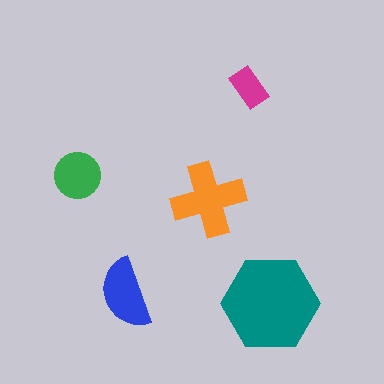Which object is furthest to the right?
The teal hexagon is rightmost.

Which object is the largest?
The teal hexagon.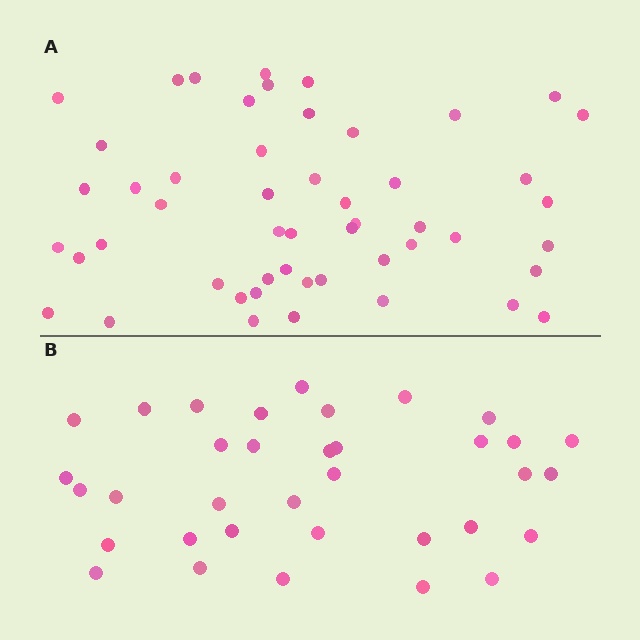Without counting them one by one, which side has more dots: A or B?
Region A (the top region) has more dots.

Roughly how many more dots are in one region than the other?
Region A has approximately 15 more dots than region B.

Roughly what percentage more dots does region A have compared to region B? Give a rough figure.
About 45% more.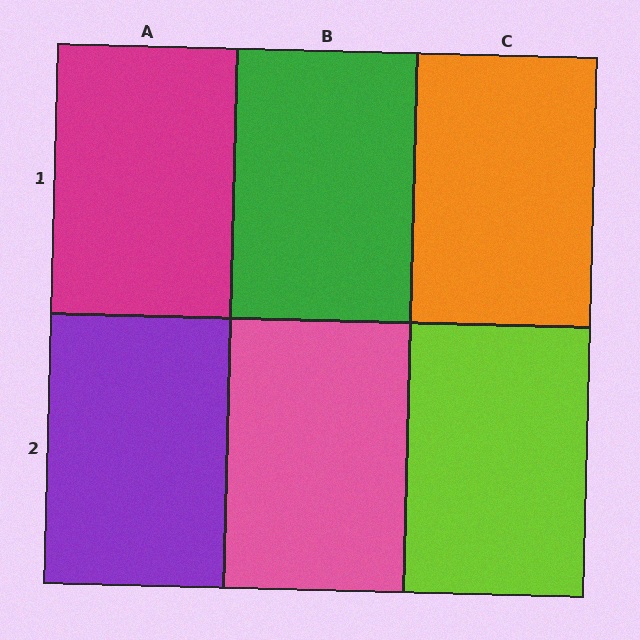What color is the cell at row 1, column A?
Magenta.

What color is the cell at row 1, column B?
Green.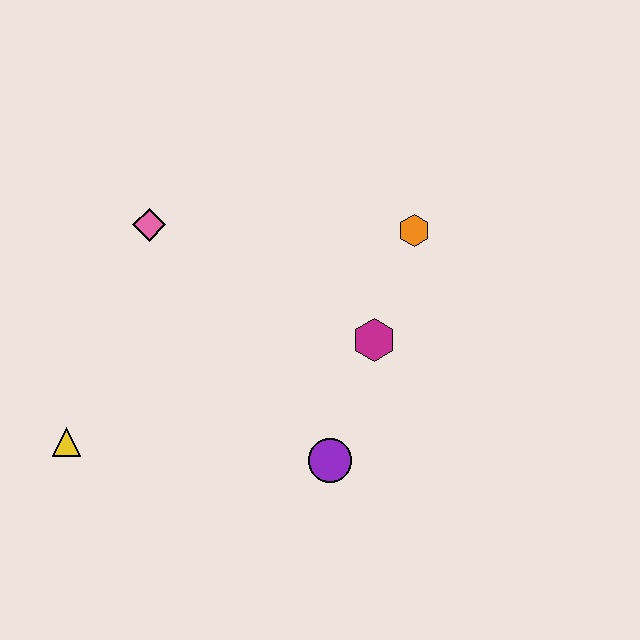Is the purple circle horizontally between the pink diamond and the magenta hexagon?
Yes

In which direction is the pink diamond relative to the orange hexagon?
The pink diamond is to the left of the orange hexagon.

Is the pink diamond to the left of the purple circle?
Yes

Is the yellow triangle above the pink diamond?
No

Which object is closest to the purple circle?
The magenta hexagon is closest to the purple circle.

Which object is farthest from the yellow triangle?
The orange hexagon is farthest from the yellow triangle.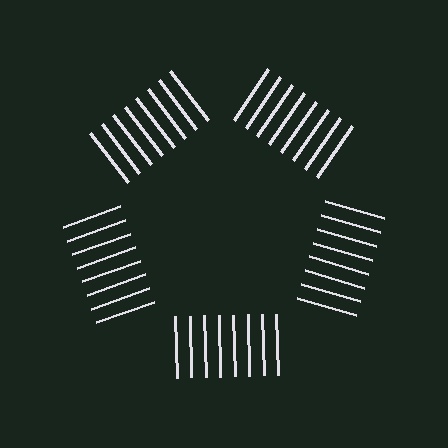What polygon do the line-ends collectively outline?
An illusory pentagon — the line segments terminate on its edges but no continuous stroke is drawn.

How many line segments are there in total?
40 — 8 along each of the 5 edges.